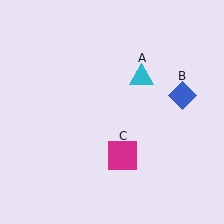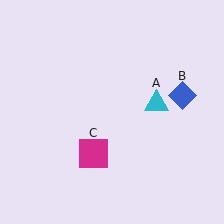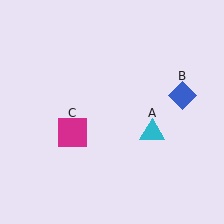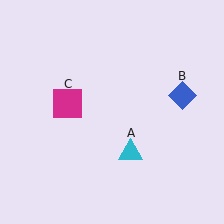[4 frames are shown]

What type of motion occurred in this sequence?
The cyan triangle (object A), magenta square (object C) rotated clockwise around the center of the scene.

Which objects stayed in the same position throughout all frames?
Blue diamond (object B) remained stationary.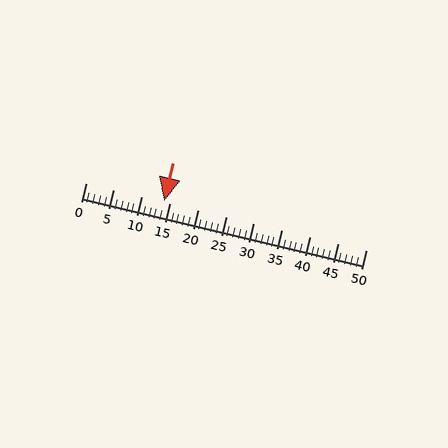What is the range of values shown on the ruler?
The ruler shows values from 0 to 50.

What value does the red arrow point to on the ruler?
The red arrow points to approximately 14.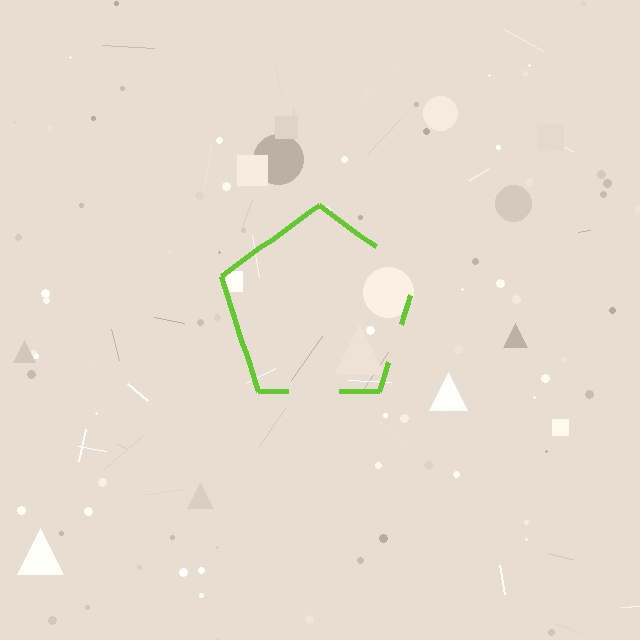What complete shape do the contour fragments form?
The contour fragments form a pentagon.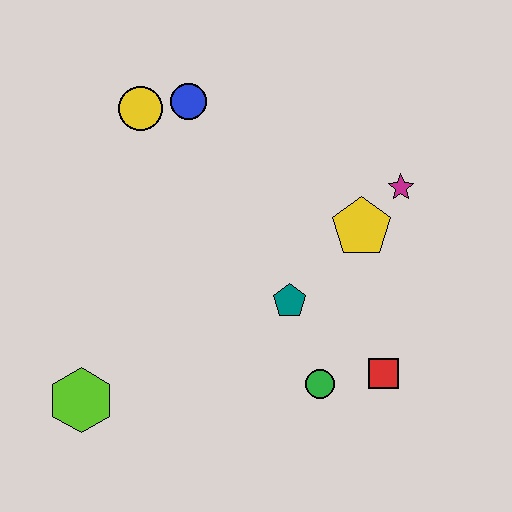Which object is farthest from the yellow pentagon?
The lime hexagon is farthest from the yellow pentagon.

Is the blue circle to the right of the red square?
No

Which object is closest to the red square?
The green circle is closest to the red square.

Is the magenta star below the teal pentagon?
No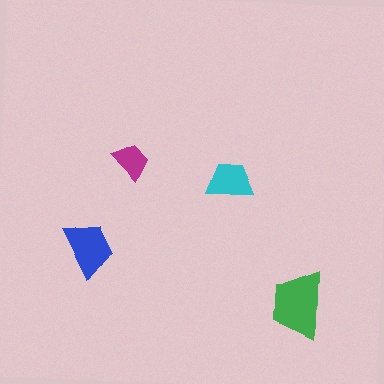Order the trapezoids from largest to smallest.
the green one, the blue one, the cyan one, the magenta one.